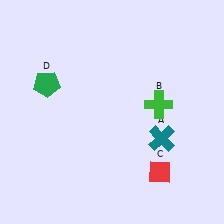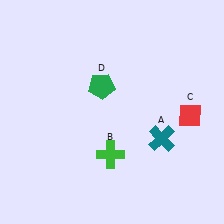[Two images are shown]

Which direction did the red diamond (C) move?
The red diamond (C) moved up.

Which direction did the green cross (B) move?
The green cross (B) moved down.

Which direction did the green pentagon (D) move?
The green pentagon (D) moved right.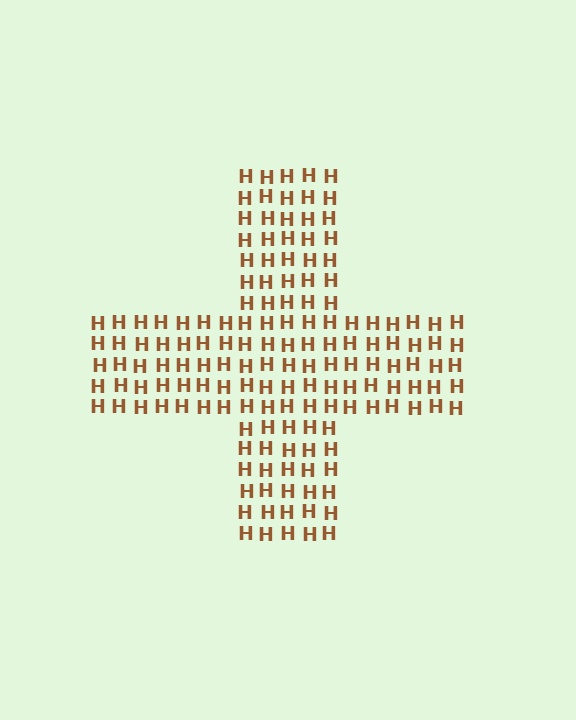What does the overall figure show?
The overall figure shows a cross.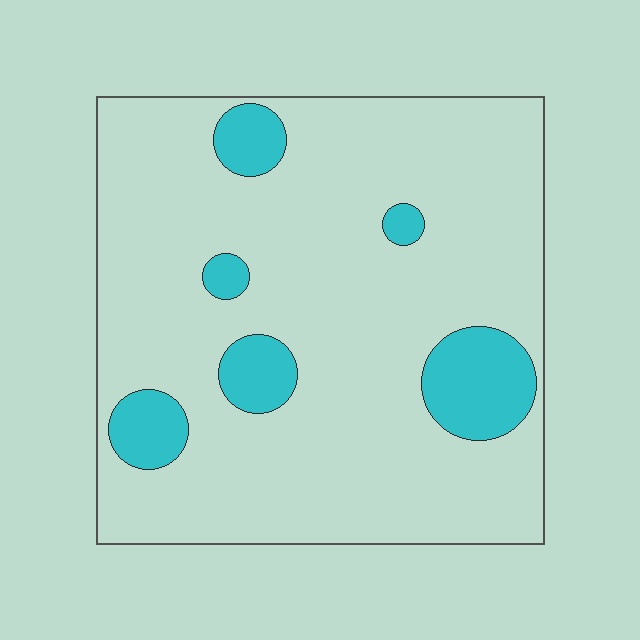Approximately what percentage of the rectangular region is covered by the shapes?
Approximately 15%.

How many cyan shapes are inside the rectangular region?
6.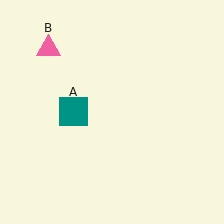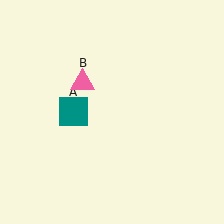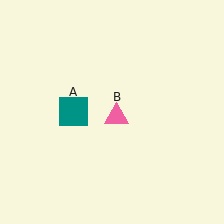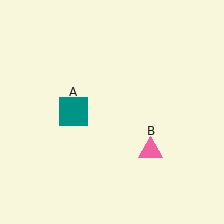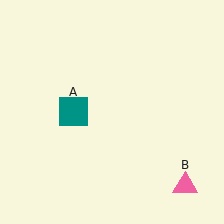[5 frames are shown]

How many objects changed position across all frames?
1 object changed position: pink triangle (object B).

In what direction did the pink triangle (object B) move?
The pink triangle (object B) moved down and to the right.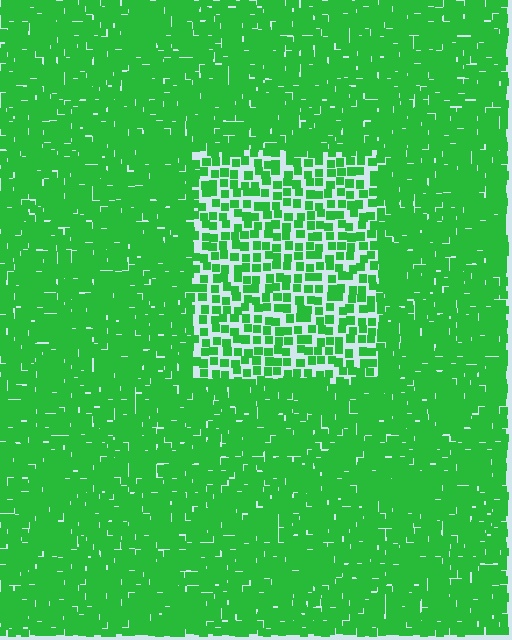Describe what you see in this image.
The image contains small green elements arranged at two different densities. A rectangle-shaped region is visible where the elements are less densely packed than the surrounding area.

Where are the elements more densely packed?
The elements are more densely packed outside the rectangle boundary.